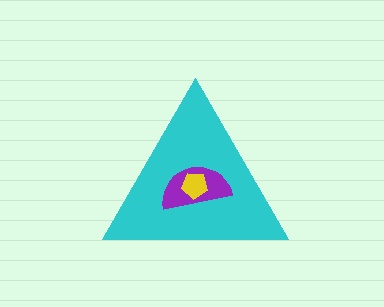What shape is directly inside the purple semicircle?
The yellow pentagon.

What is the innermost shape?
The yellow pentagon.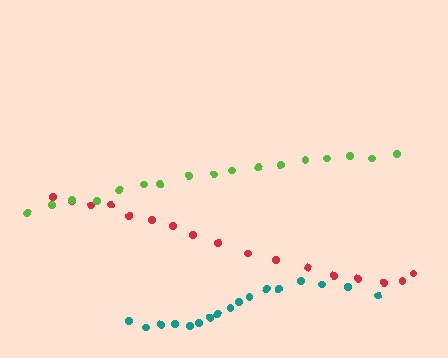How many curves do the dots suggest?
There are 3 distinct paths.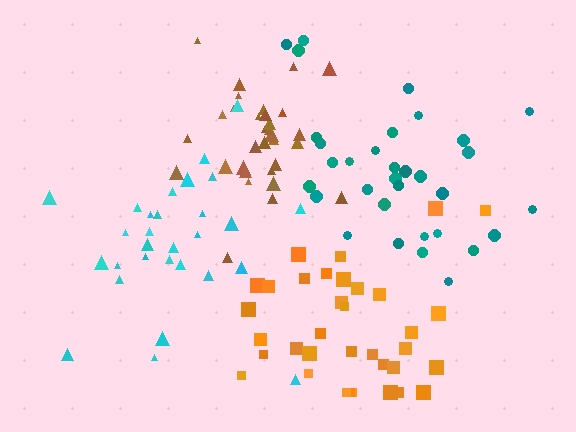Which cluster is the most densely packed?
Brown.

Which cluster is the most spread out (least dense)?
Teal.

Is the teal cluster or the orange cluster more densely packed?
Orange.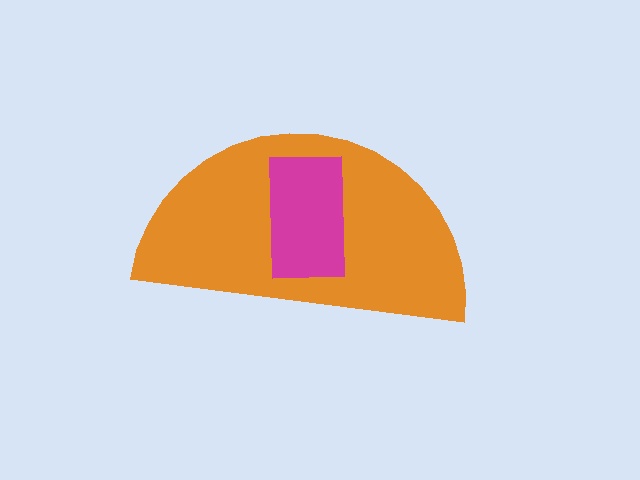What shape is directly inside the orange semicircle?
The magenta rectangle.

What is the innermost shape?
The magenta rectangle.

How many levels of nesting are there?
2.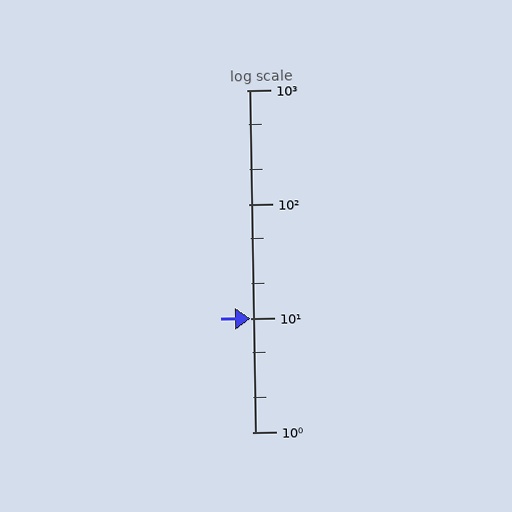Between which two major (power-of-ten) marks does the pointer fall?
The pointer is between 10 and 100.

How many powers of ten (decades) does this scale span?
The scale spans 3 decades, from 1 to 1000.